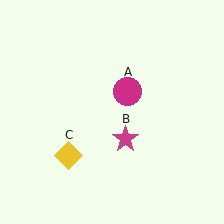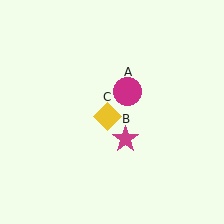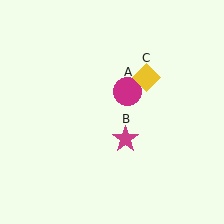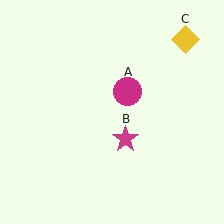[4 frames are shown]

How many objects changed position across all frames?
1 object changed position: yellow diamond (object C).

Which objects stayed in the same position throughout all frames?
Magenta circle (object A) and magenta star (object B) remained stationary.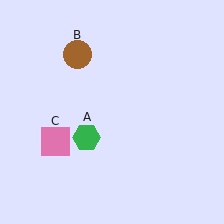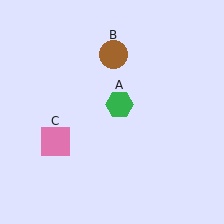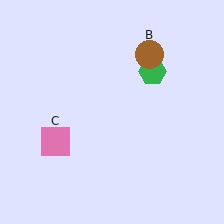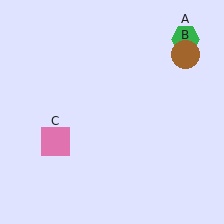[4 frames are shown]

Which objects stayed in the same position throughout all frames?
Pink square (object C) remained stationary.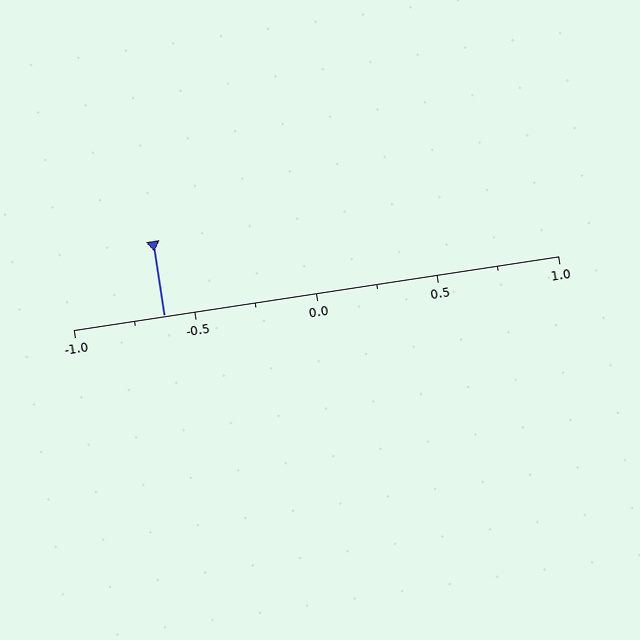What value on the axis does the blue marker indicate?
The marker indicates approximately -0.62.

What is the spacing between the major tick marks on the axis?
The major ticks are spaced 0.5 apart.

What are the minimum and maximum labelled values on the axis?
The axis runs from -1.0 to 1.0.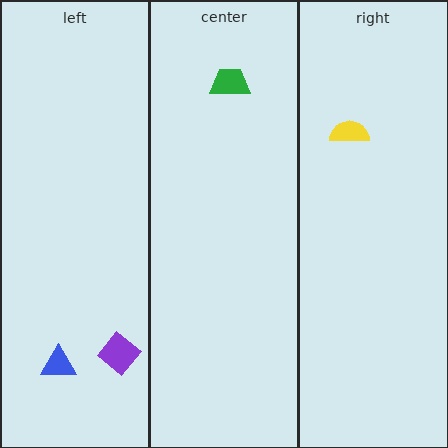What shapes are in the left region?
The blue triangle, the purple diamond.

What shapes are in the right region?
The yellow semicircle.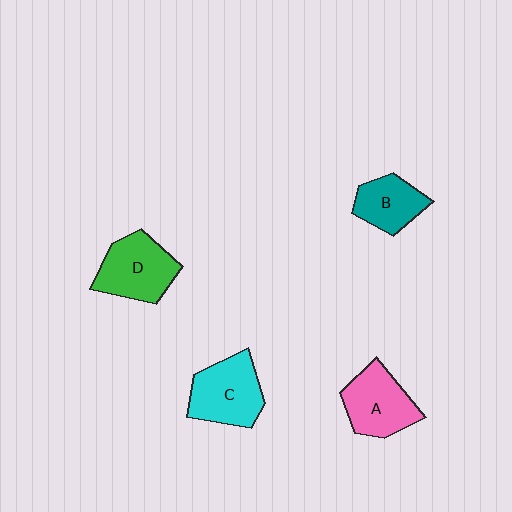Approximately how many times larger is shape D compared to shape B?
Approximately 1.4 times.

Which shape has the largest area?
Shape D (green).